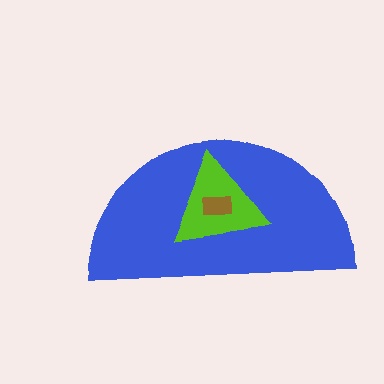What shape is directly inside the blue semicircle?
The lime triangle.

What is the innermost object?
The brown rectangle.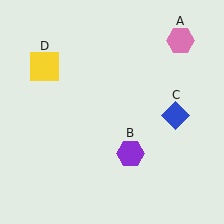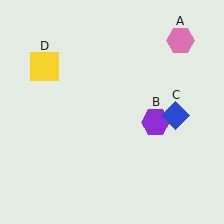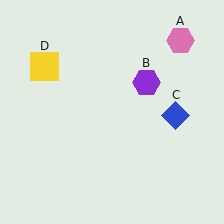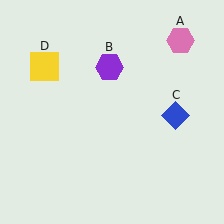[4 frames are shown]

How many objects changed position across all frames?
1 object changed position: purple hexagon (object B).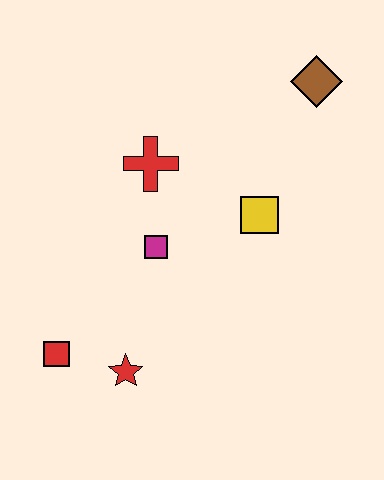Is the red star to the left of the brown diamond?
Yes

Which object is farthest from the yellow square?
The red square is farthest from the yellow square.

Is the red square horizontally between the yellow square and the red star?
No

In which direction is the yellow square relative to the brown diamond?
The yellow square is below the brown diamond.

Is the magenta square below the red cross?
Yes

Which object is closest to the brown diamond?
The yellow square is closest to the brown diamond.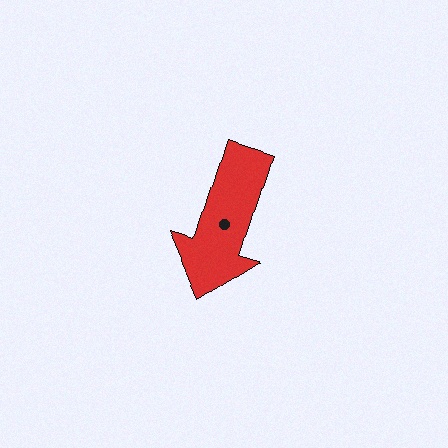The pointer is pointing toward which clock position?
Roughly 7 o'clock.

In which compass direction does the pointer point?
South.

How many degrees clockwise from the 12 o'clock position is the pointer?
Approximately 197 degrees.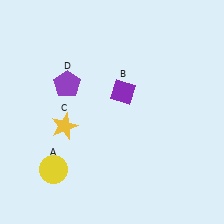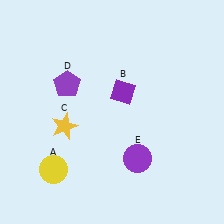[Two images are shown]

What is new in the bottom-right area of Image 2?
A purple circle (E) was added in the bottom-right area of Image 2.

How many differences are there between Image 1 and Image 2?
There is 1 difference between the two images.